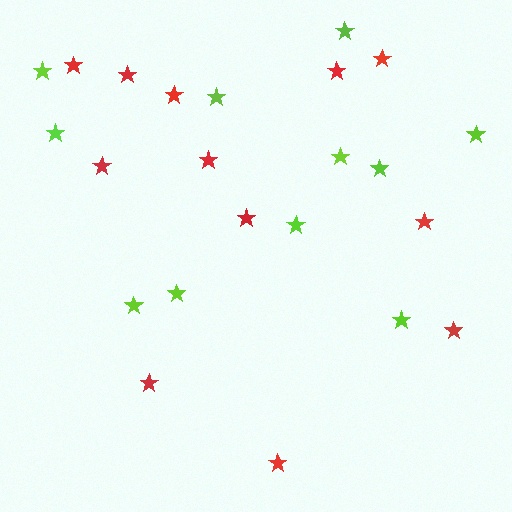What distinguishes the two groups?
There are 2 groups: one group of red stars (12) and one group of lime stars (11).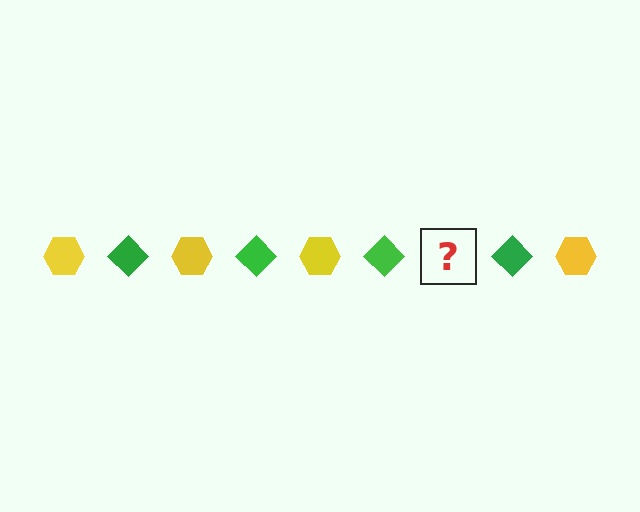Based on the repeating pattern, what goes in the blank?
The blank should be a yellow hexagon.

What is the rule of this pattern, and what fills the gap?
The rule is that the pattern alternates between yellow hexagon and green diamond. The gap should be filled with a yellow hexagon.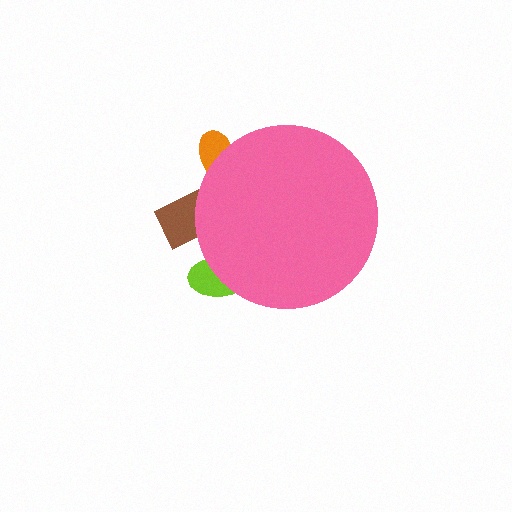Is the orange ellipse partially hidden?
Yes, the orange ellipse is partially hidden behind the pink circle.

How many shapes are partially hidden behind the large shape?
3 shapes are partially hidden.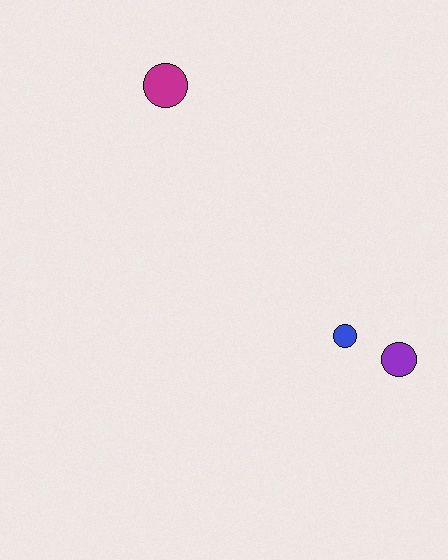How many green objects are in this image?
There are no green objects.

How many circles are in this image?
There are 3 circles.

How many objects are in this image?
There are 3 objects.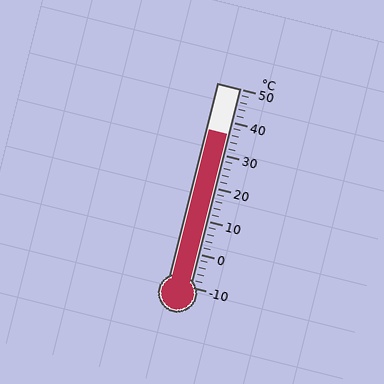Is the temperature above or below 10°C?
The temperature is above 10°C.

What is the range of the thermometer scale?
The thermometer scale ranges from -10°C to 50°C.